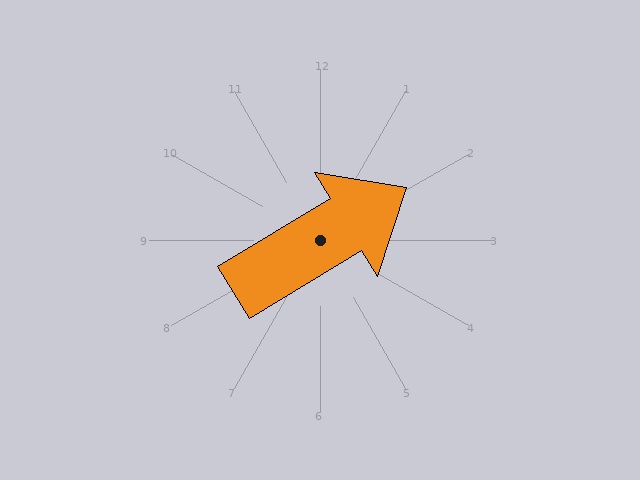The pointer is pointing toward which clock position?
Roughly 2 o'clock.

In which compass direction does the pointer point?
Northeast.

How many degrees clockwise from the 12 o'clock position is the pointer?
Approximately 59 degrees.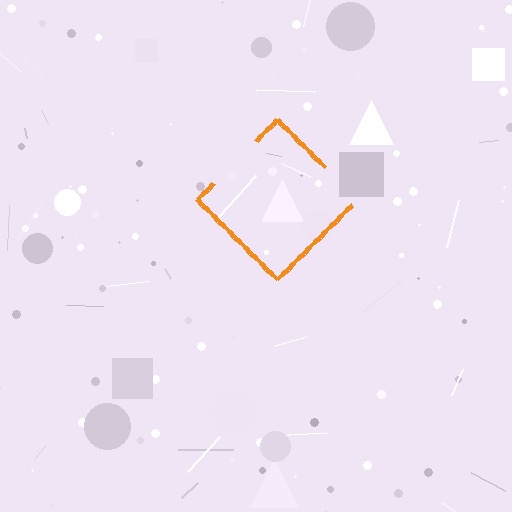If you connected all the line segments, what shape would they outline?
They would outline a diamond.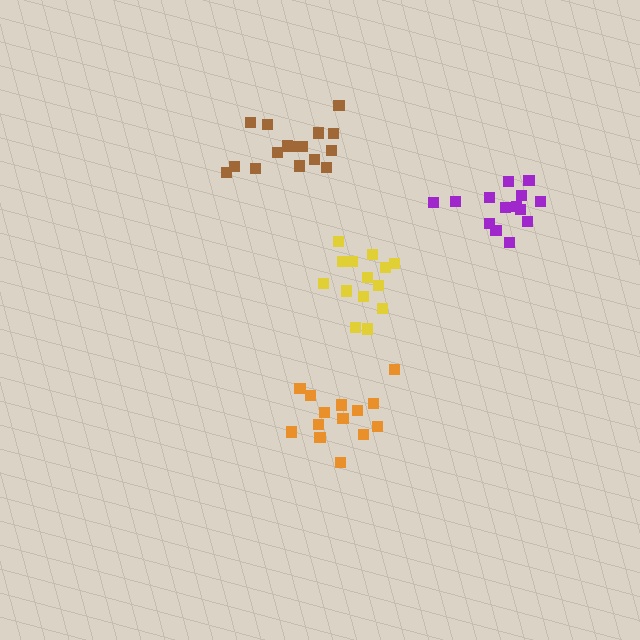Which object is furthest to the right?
The purple cluster is rightmost.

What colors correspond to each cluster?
The clusters are colored: yellow, purple, brown, orange.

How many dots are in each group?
Group 1: 14 dots, Group 2: 14 dots, Group 3: 16 dots, Group 4: 14 dots (58 total).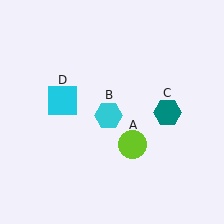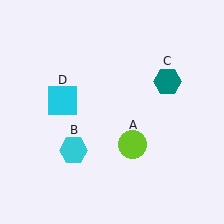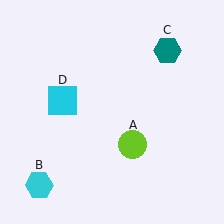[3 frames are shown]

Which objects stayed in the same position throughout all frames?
Lime circle (object A) and cyan square (object D) remained stationary.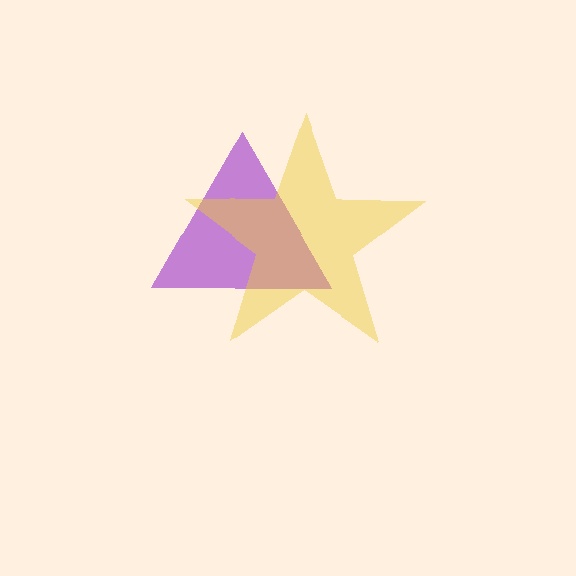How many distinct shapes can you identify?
There are 2 distinct shapes: a purple triangle, a yellow star.